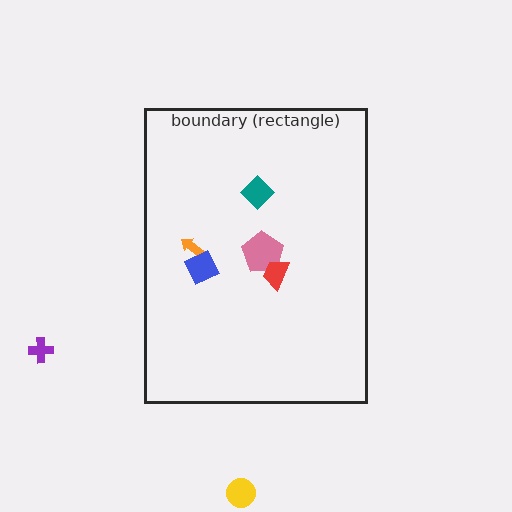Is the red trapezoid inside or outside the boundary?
Inside.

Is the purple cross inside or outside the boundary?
Outside.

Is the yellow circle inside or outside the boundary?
Outside.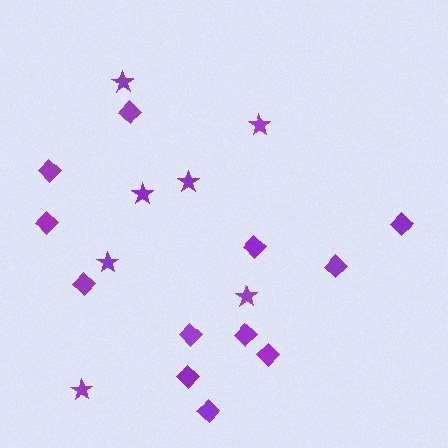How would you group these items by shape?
There are 2 groups: one group of stars (7) and one group of diamonds (12).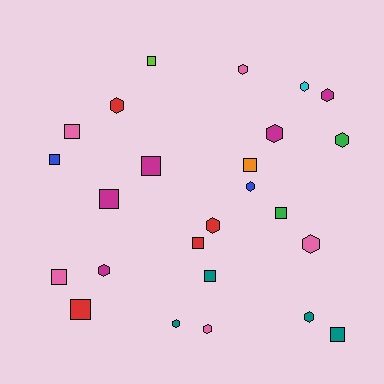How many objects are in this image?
There are 25 objects.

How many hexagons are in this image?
There are 13 hexagons.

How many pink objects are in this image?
There are 5 pink objects.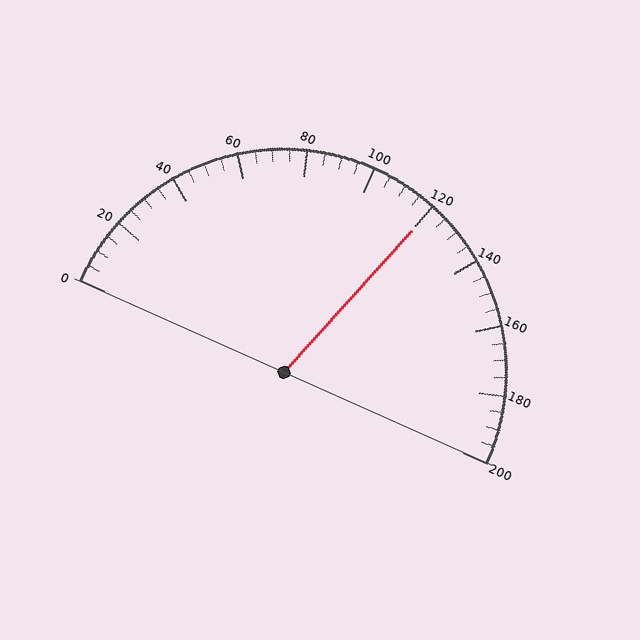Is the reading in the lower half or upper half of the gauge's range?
The reading is in the upper half of the range (0 to 200).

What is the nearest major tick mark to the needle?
The nearest major tick mark is 120.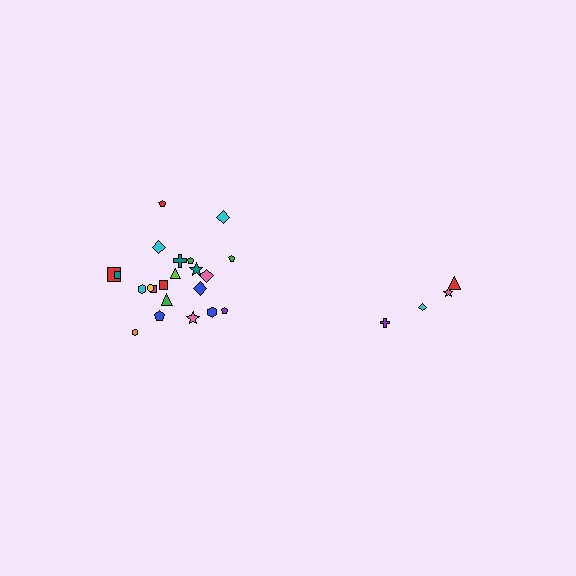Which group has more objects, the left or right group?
The left group.